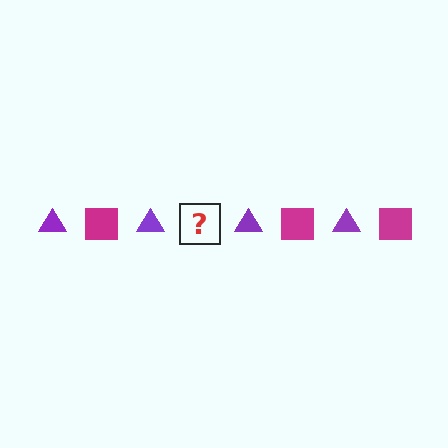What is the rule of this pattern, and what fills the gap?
The rule is that the pattern alternates between purple triangle and magenta square. The gap should be filled with a magenta square.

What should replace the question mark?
The question mark should be replaced with a magenta square.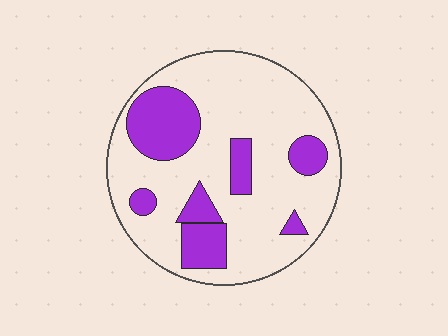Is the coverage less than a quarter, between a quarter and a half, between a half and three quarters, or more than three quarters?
Between a quarter and a half.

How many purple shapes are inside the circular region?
7.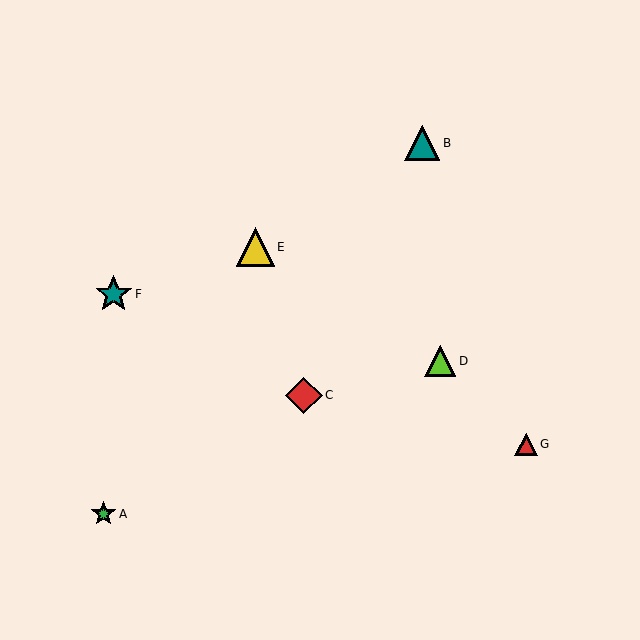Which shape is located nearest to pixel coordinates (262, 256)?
The yellow triangle (labeled E) at (255, 247) is nearest to that location.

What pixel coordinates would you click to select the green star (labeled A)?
Click at (103, 514) to select the green star A.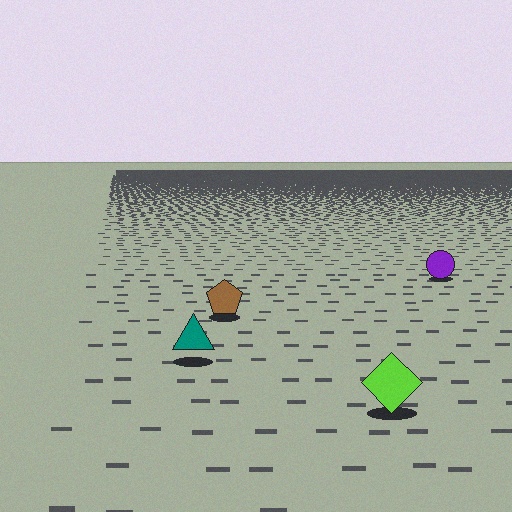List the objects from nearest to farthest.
From nearest to farthest: the lime diamond, the teal triangle, the brown pentagon, the purple circle.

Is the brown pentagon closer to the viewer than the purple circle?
Yes. The brown pentagon is closer — you can tell from the texture gradient: the ground texture is coarser near it.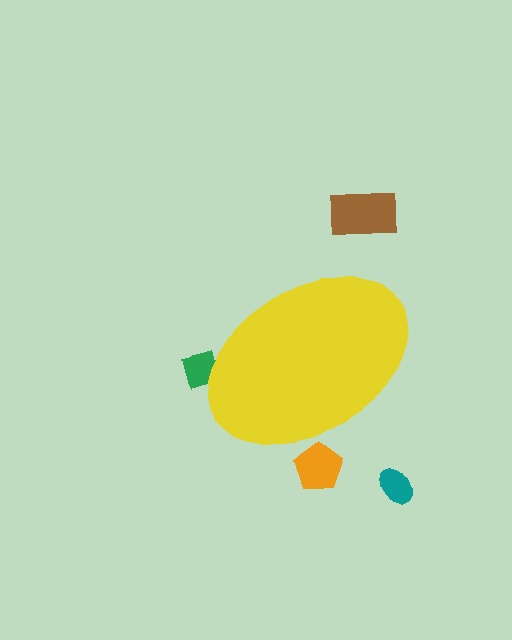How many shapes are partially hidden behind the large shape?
2 shapes are partially hidden.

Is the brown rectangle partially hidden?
No, the brown rectangle is fully visible.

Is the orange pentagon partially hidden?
Yes, the orange pentagon is partially hidden behind the yellow ellipse.